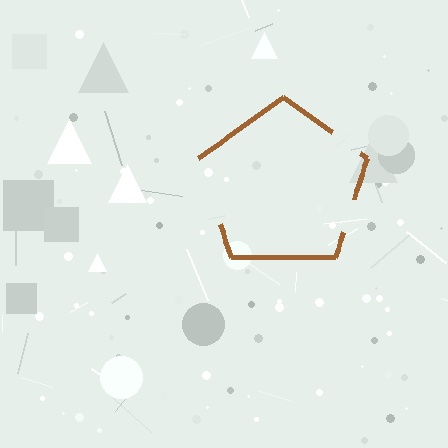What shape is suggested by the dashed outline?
The dashed outline suggests a pentagon.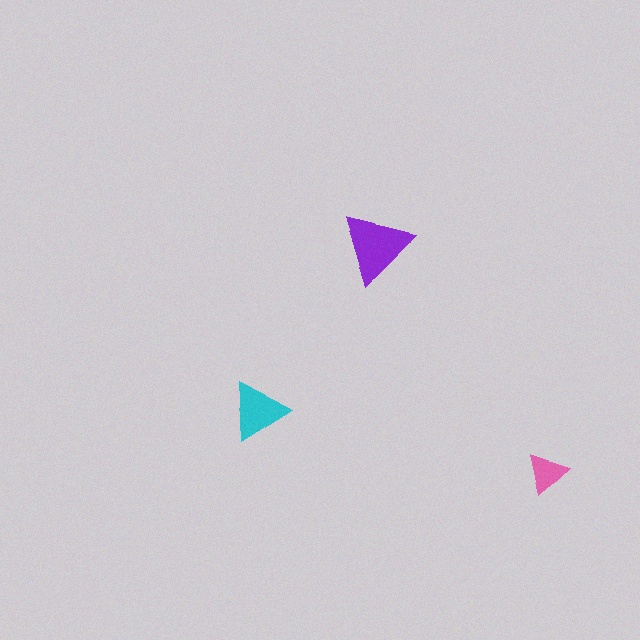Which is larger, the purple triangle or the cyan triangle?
The purple one.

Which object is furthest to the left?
The cyan triangle is leftmost.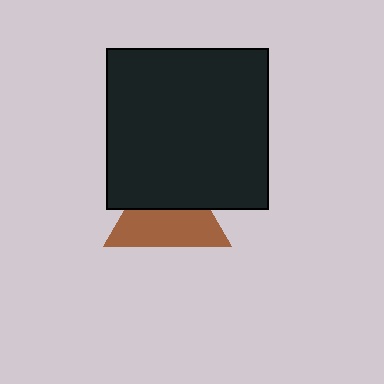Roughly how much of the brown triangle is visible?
About half of it is visible (roughly 56%).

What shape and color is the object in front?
The object in front is a black square.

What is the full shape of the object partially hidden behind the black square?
The partially hidden object is a brown triangle.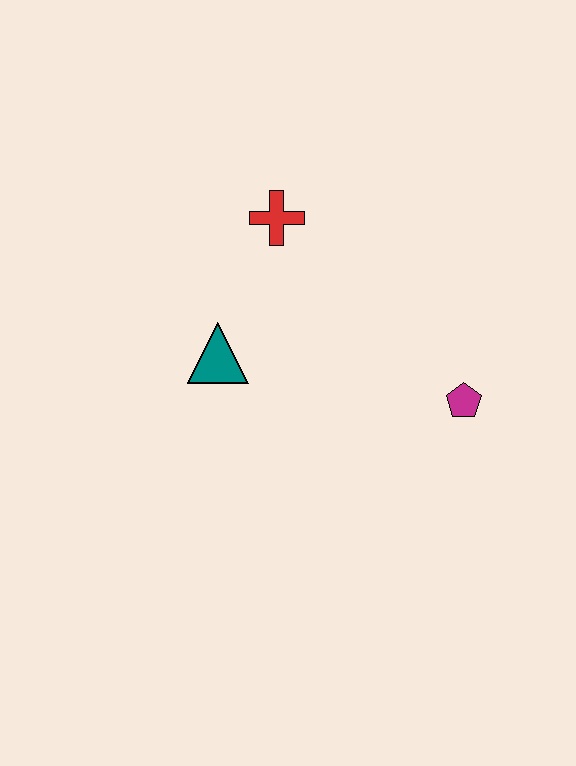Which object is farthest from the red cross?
The magenta pentagon is farthest from the red cross.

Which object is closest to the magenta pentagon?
The teal triangle is closest to the magenta pentagon.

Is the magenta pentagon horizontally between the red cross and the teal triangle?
No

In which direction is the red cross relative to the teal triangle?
The red cross is above the teal triangle.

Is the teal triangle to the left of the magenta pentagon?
Yes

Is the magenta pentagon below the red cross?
Yes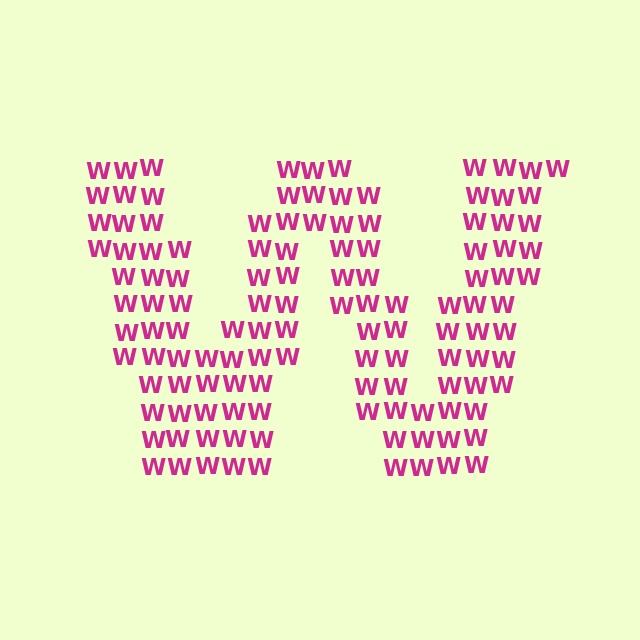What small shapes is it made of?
It is made of small letter W's.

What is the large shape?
The large shape is the letter W.